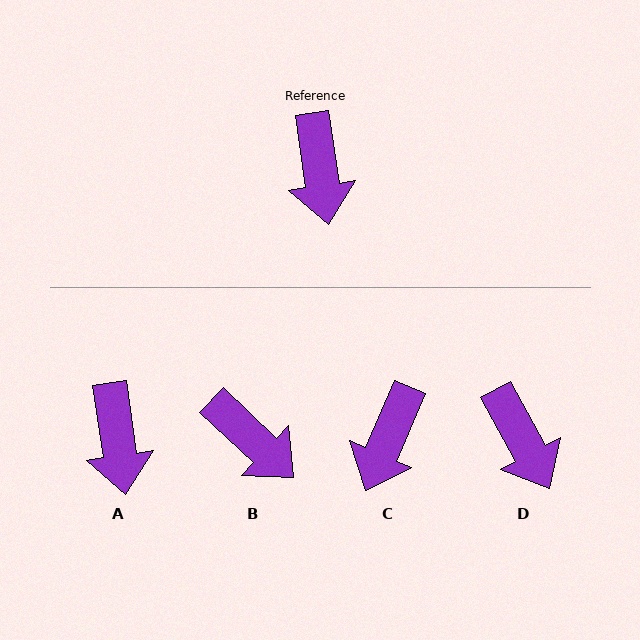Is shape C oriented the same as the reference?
No, it is off by about 31 degrees.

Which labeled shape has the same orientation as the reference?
A.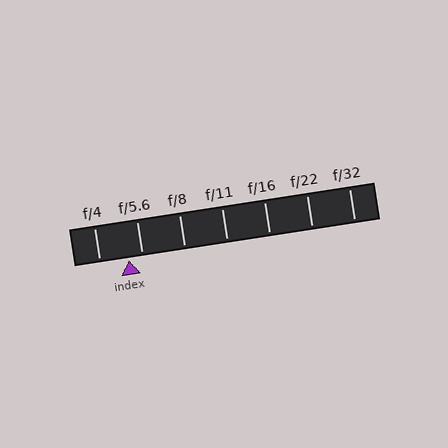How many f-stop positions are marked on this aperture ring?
There are 7 f-stop positions marked.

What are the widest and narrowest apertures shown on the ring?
The widest aperture shown is f/4 and the narrowest is f/32.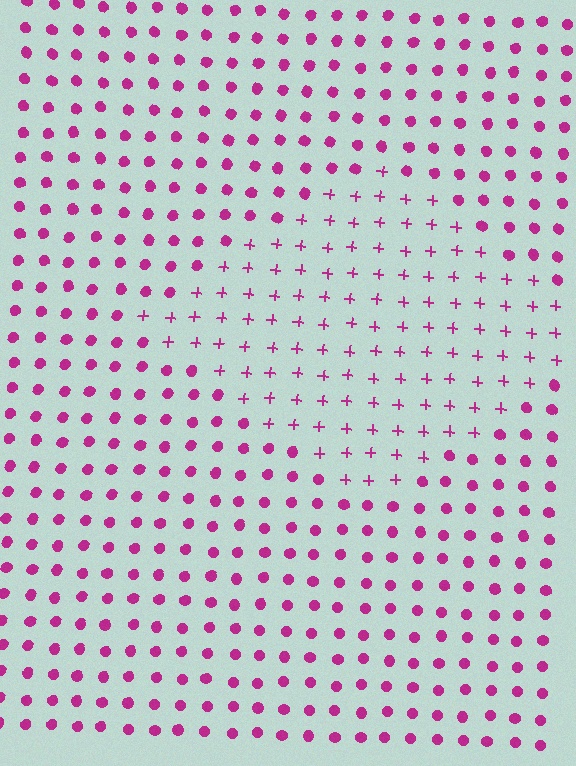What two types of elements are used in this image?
The image uses plus signs inside the diamond region and circles outside it.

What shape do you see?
I see a diamond.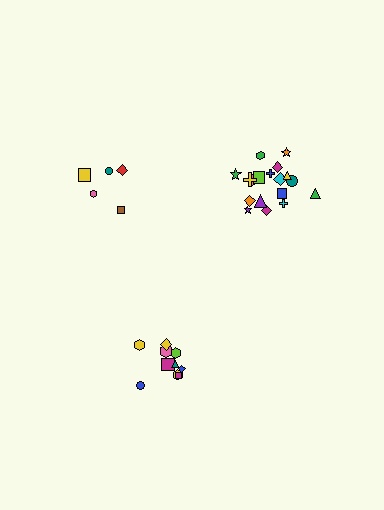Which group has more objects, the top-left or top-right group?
The top-right group.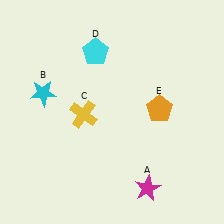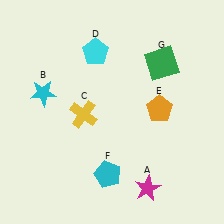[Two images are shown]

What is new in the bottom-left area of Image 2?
A cyan pentagon (F) was added in the bottom-left area of Image 2.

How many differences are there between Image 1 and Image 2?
There are 2 differences between the two images.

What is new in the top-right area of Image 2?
A green square (G) was added in the top-right area of Image 2.